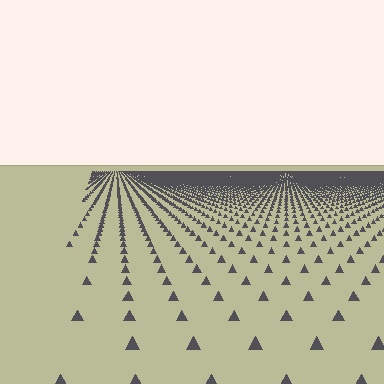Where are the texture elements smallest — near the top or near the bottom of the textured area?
Near the top.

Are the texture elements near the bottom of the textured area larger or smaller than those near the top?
Larger. Near the bottom, elements are closer to the viewer and appear at a bigger on-screen size.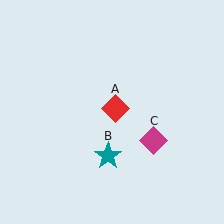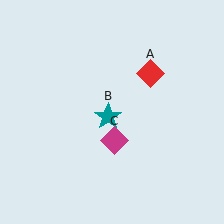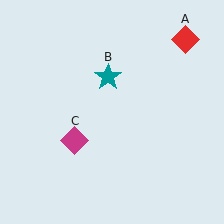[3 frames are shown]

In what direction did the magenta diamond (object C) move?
The magenta diamond (object C) moved left.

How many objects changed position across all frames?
3 objects changed position: red diamond (object A), teal star (object B), magenta diamond (object C).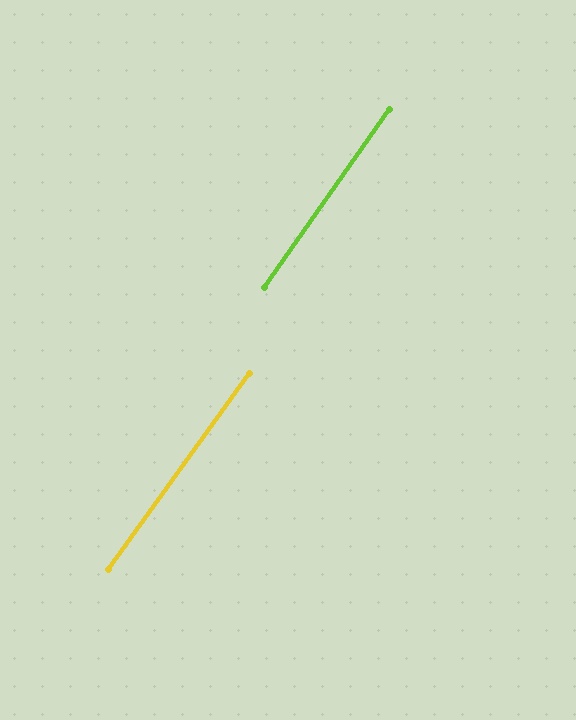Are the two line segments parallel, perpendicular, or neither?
Parallel — their directions differ by only 0.8°.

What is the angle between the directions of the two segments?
Approximately 1 degree.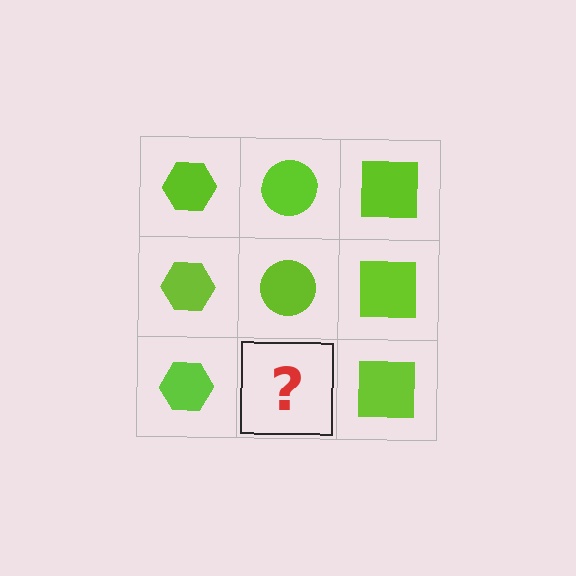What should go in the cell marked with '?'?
The missing cell should contain a lime circle.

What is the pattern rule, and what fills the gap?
The rule is that each column has a consistent shape. The gap should be filled with a lime circle.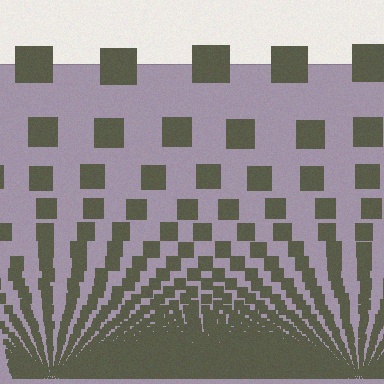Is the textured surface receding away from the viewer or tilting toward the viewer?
The surface appears to tilt toward the viewer. Texture elements get larger and sparser toward the top.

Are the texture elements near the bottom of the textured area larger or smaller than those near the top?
Smaller. The gradient is inverted — elements near the bottom are smaller and denser.